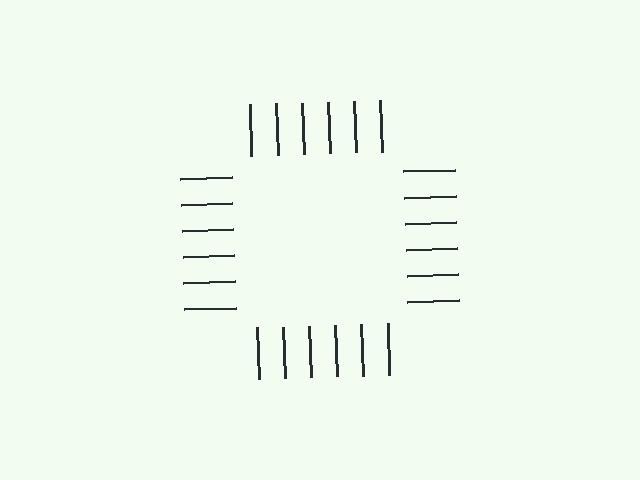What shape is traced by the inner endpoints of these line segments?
An illusory square — the line segments terminate on its edges but no continuous stroke is drawn.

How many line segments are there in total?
24 — 6 along each of the 4 edges.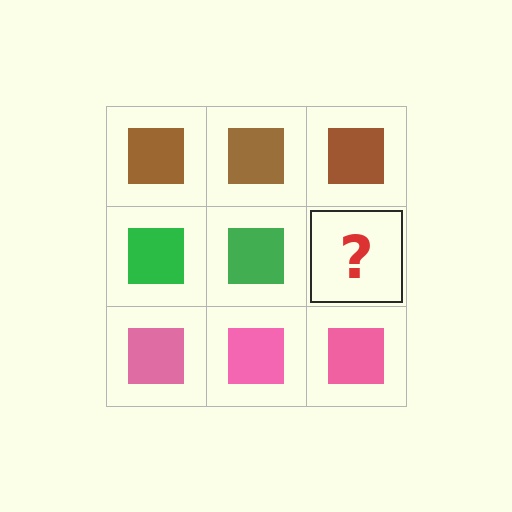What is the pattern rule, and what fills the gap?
The rule is that each row has a consistent color. The gap should be filled with a green square.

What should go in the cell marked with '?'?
The missing cell should contain a green square.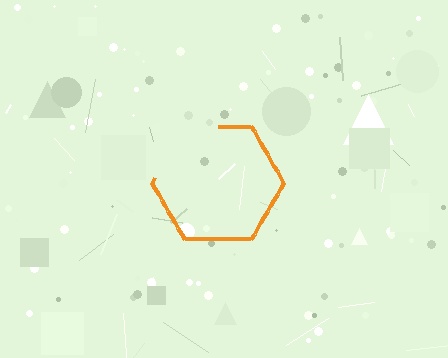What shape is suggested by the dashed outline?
The dashed outline suggests a hexagon.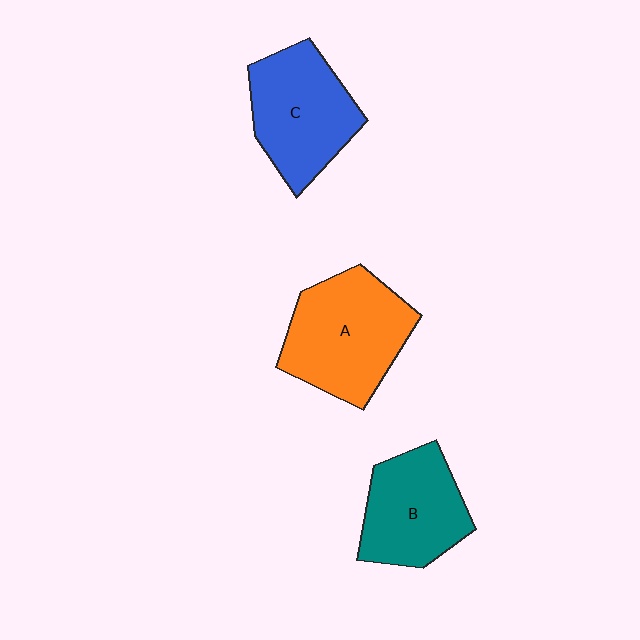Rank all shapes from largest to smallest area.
From largest to smallest: A (orange), C (blue), B (teal).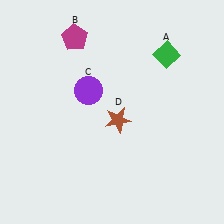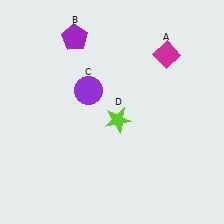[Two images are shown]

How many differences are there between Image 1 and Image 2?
There are 3 differences between the two images.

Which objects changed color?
A changed from green to magenta. B changed from magenta to purple. D changed from brown to lime.